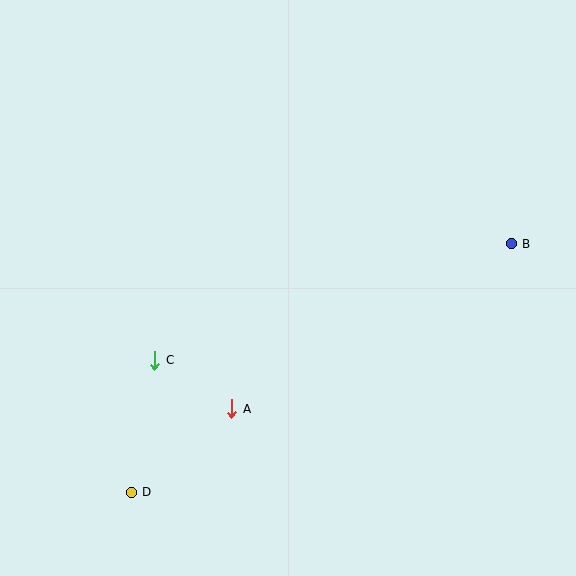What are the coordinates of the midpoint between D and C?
The midpoint between D and C is at (143, 426).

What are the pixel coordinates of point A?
Point A is at (232, 409).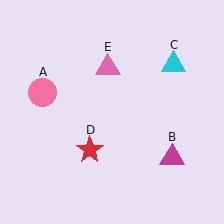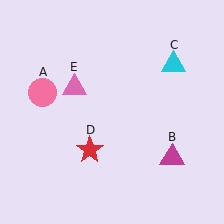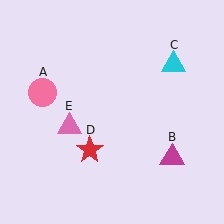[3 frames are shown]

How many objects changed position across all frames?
1 object changed position: pink triangle (object E).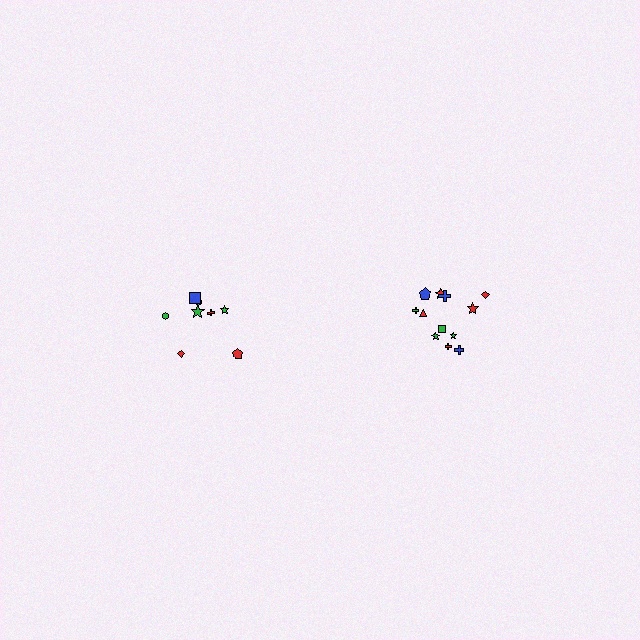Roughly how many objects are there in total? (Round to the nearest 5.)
Roughly 20 objects in total.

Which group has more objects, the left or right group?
The right group.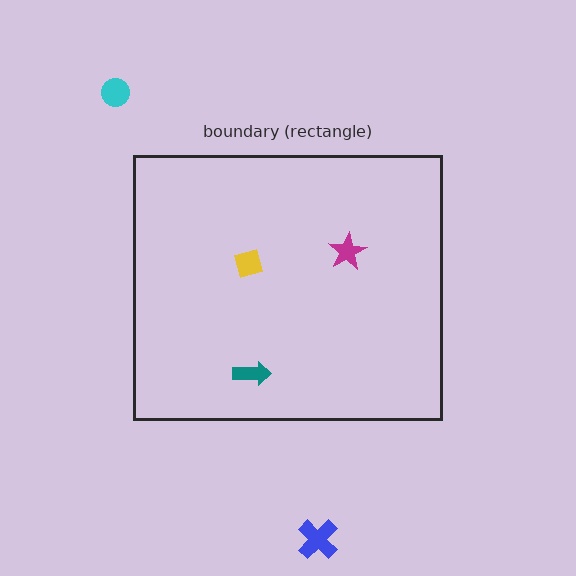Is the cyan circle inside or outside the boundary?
Outside.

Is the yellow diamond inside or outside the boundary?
Inside.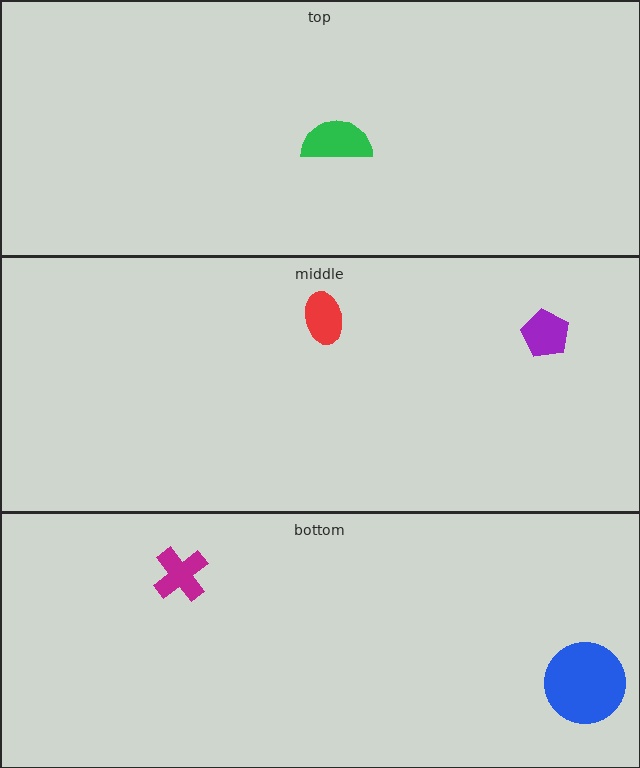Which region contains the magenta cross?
The bottom region.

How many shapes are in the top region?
1.